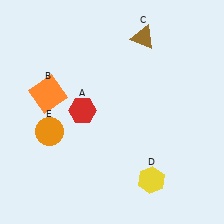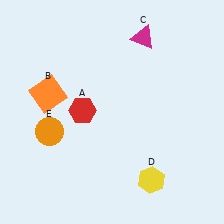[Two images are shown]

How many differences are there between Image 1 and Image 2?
There is 1 difference between the two images.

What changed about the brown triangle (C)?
In Image 1, C is brown. In Image 2, it changed to magenta.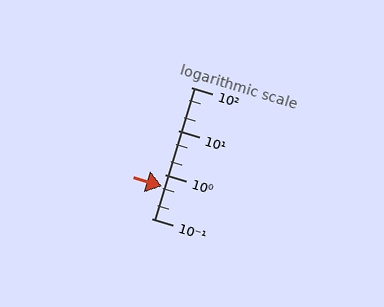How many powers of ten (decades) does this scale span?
The scale spans 3 decades, from 0.1 to 100.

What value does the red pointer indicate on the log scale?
The pointer indicates approximately 0.55.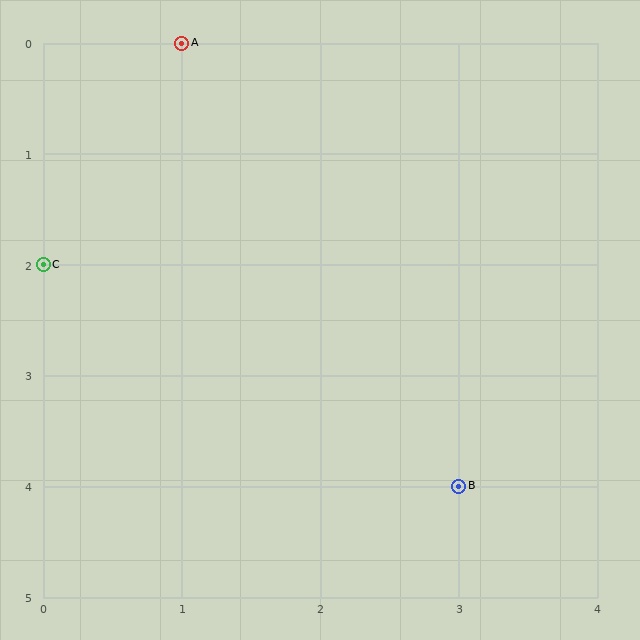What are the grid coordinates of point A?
Point A is at grid coordinates (1, 0).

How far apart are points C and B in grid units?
Points C and B are 3 columns and 2 rows apart (about 3.6 grid units diagonally).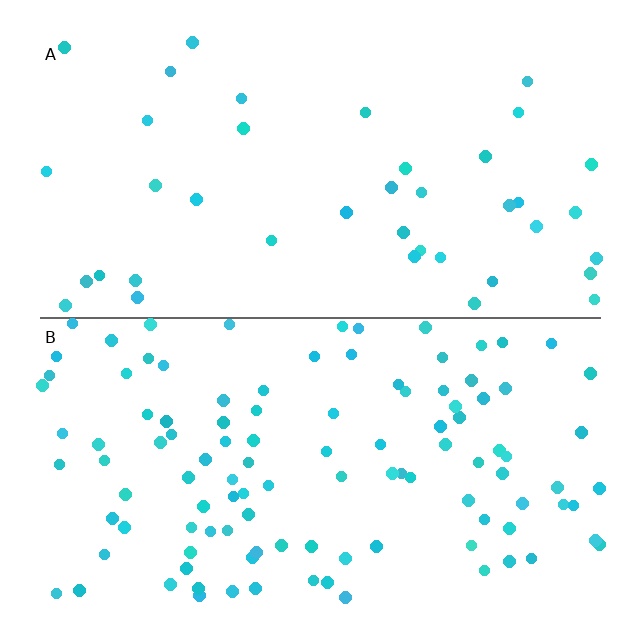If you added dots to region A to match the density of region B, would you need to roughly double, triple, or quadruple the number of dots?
Approximately triple.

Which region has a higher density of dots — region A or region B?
B (the bottom).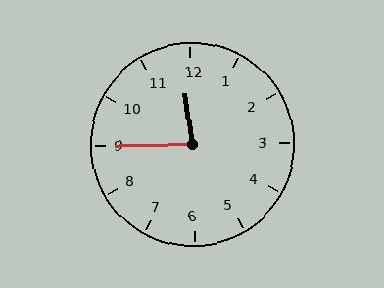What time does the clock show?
11:45.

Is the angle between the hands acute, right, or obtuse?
It is acute.